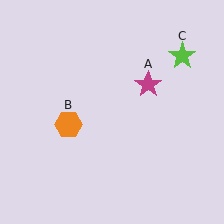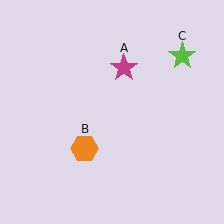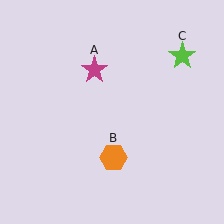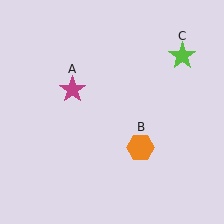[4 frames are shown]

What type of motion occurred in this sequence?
The magenta star (object A), orange hexagon (object B) rotated counterclockwise around the center of the scene.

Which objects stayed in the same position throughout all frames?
Lime star (object C) remained stationary.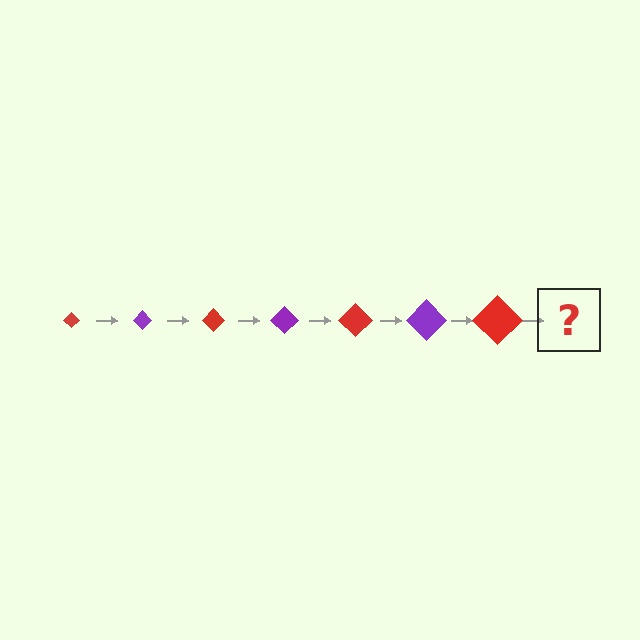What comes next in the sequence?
The next element should be a purple diamond, larger than the previous one.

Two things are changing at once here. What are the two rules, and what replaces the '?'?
The two rules are that the diamond grows larger each step and the color cycles through red and purple. The '?' should be a purple diamond, larger than the previous one.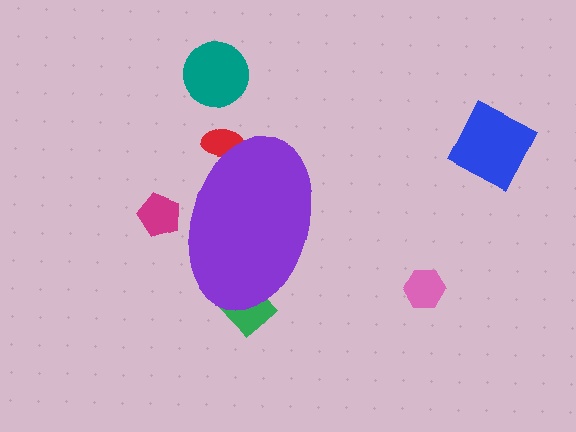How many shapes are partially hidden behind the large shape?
3 shapes are partially hidden.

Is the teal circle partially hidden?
No, the teal circle is fully visible.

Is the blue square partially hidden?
No, the blue square is fully visible.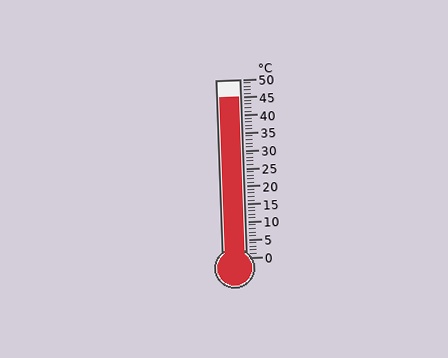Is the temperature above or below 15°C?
The temperature is above 15°C.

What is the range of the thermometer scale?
The thermometer scale ranges from 0°C to 50°C.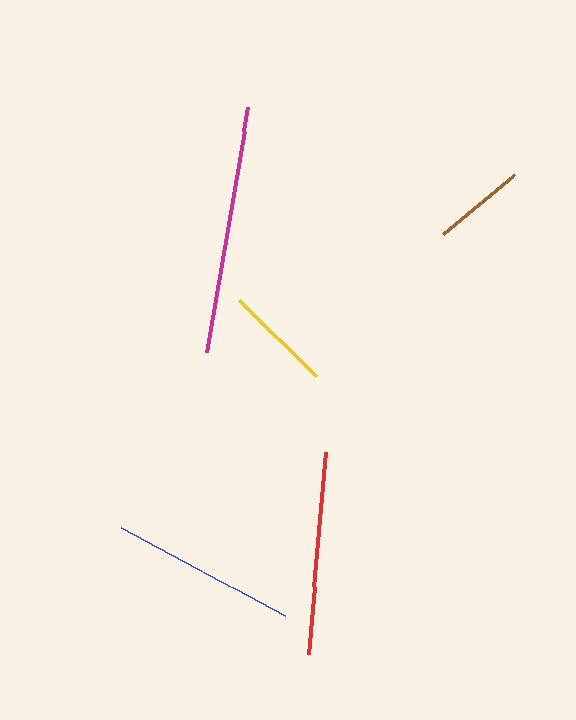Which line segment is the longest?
The magenta line is the longest at approximately 249 pixels.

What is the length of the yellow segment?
The yellow segment is approximately 108 pixels long.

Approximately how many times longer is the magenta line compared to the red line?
The magenta line is approximately 1.2 times the length of the red line.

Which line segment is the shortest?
The brown line is the shortest at approximately 92 pixels.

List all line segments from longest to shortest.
From longest to shortest: magenta, red, blue, yellow, brown.